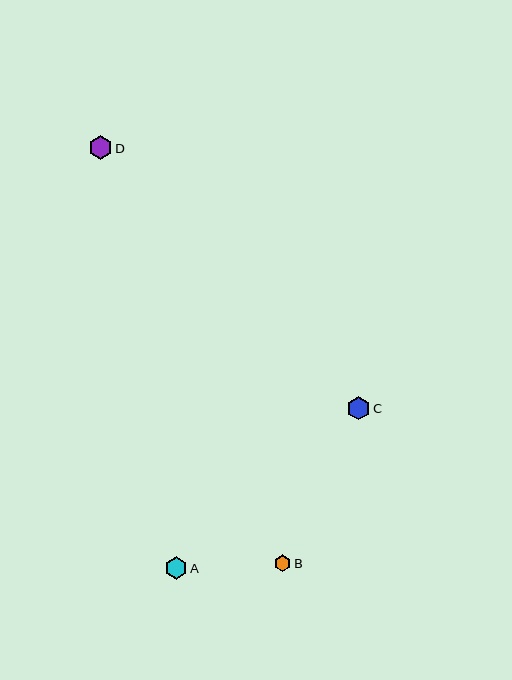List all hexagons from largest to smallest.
From largest to smallest: C, D, A, B.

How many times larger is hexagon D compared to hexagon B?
Hexagon D is approximately 1.4 times the size of hexagon B.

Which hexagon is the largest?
Hexagon C is the largest with a size of approximately 24 pixels.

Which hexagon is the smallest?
Hexagon B is the smallest with a size of approximately 16 pixels.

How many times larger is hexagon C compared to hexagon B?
Hexagon C is approximately 1.4 times the size of hexagon B.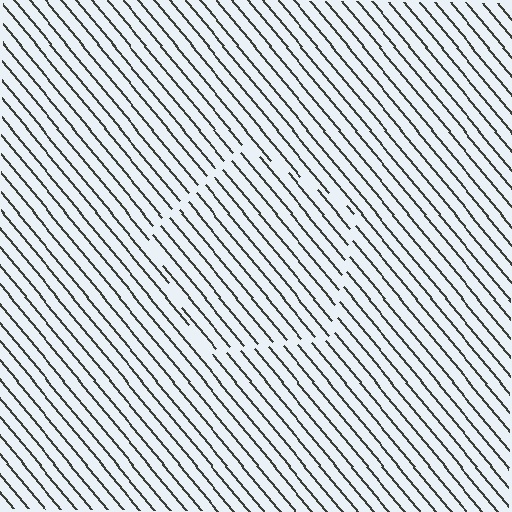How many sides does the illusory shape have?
5 sides — the line-ends trace a pentagon.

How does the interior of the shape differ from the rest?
The interior of the shape contains the same grating, shifted by half a period — the contour is defined by the phase discontinuity where line-ends from the inner and outer gratings abut.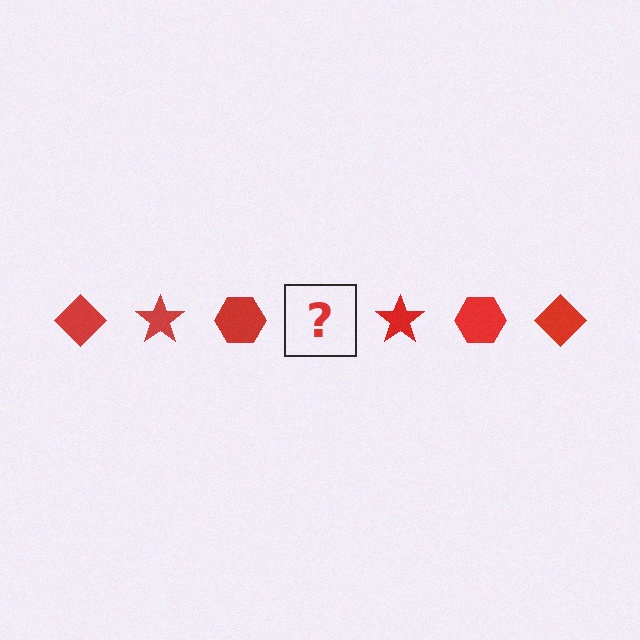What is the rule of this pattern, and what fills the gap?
The rule is that the pattern cycles through diamond, star, hexagon shapes in red. The gap should be filled with a red diamond.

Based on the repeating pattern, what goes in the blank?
The blank should be a red diamond.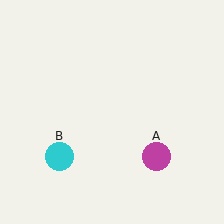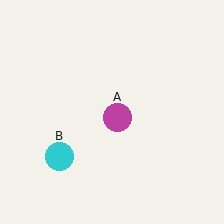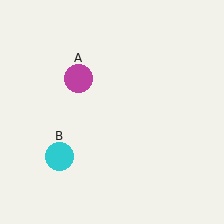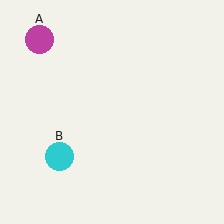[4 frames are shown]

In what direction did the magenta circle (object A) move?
The magenta circle (object A) moved up and to the left.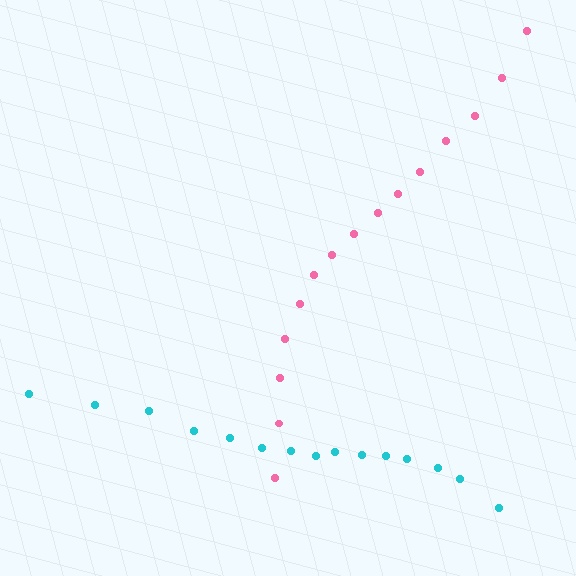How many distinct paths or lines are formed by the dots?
There are 2 distinct paths.